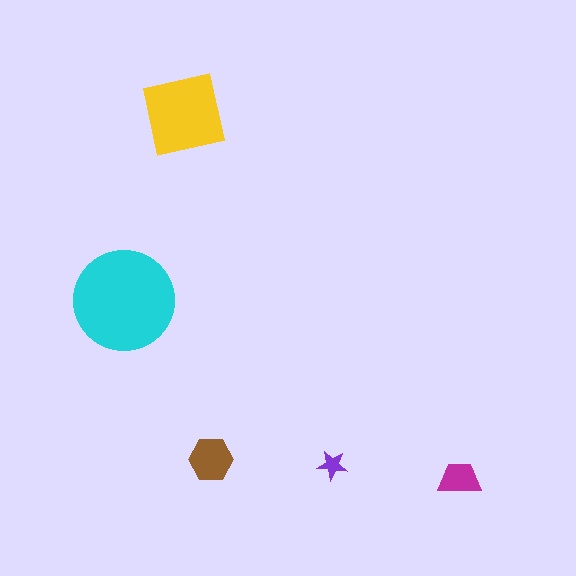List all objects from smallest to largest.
The purple star, the magenta trapezoid, the brown hexagon, the yellow square, the cyan circle.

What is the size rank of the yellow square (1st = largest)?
2nd.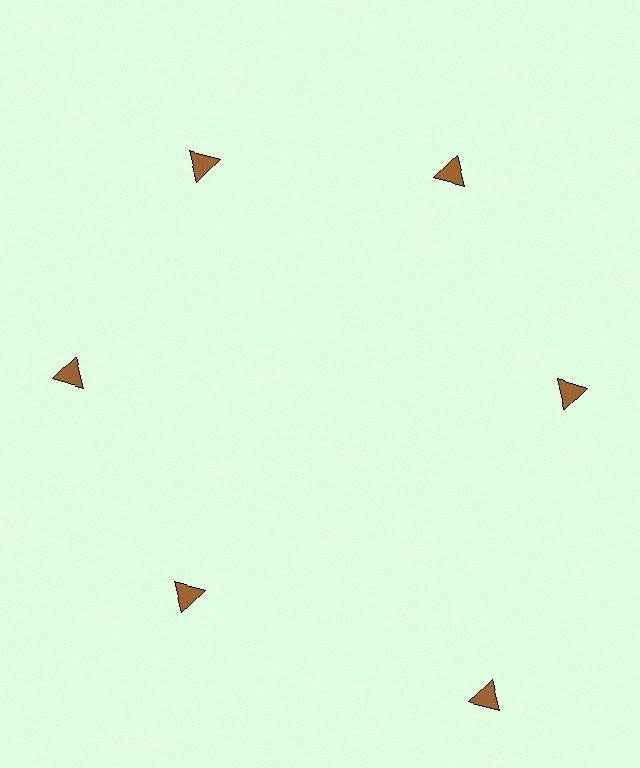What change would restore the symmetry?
The symmetry would be restored by moving it inward, back onto the ring so that all 6 triangles sit at equal angles and equal distance from the center.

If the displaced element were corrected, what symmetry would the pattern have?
It would have 6-fold rotational symmetry — the pattern would map onto itself every 60 degrees.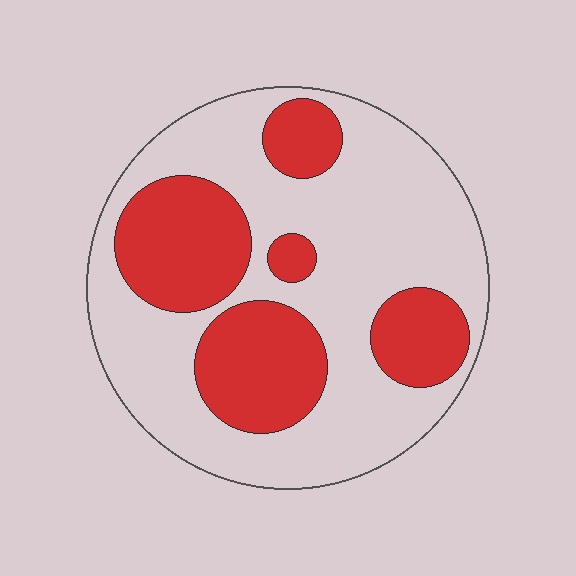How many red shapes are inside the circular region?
5.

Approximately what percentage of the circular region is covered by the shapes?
Approximately 35%.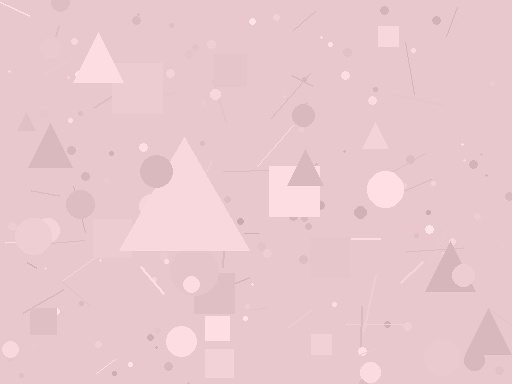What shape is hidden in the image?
A triangle is hidden in the image.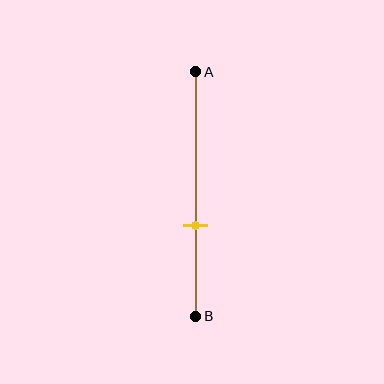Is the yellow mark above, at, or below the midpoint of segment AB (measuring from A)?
The yellow mark is below the midpoint of segment AB.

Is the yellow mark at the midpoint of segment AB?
No, the mark is at about 65% from A, not at the 50% midpoint.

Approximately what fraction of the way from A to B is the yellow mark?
The yellow mark is approximately 65% of the way from A to B.